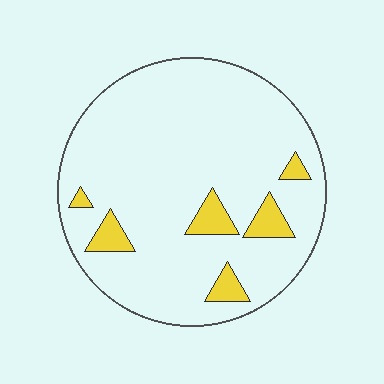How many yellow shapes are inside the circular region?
6.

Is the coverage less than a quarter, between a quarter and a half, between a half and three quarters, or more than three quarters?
Less than a quarter.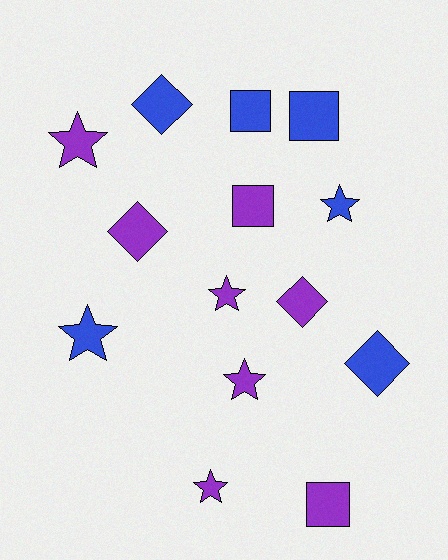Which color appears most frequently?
Purple, with 8 objects.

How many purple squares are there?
There are 2 purple squares.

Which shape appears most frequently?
Star, with 6 objects.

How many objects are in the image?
There are 14 objects.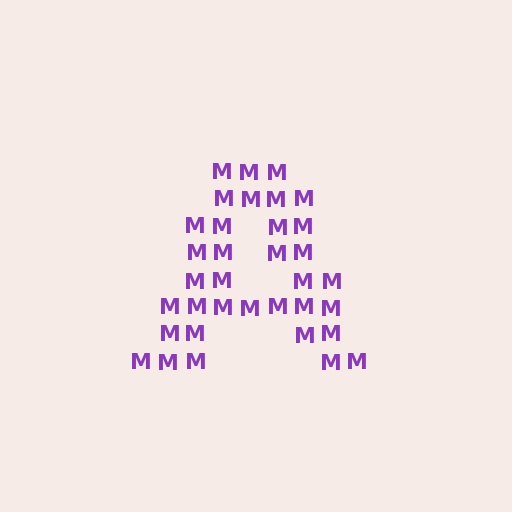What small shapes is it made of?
It is made of small letter M's.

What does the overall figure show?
The overall figure shows the letter A.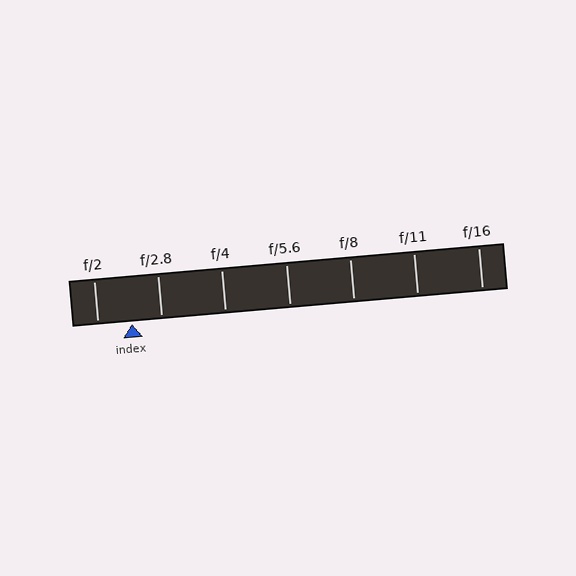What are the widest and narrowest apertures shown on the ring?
The widest aperture shown is f/2 and the narrowest is f/16.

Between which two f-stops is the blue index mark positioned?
The index mark is between f/2 and f/2.8.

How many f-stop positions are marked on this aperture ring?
There are 7 f-stop positions marked.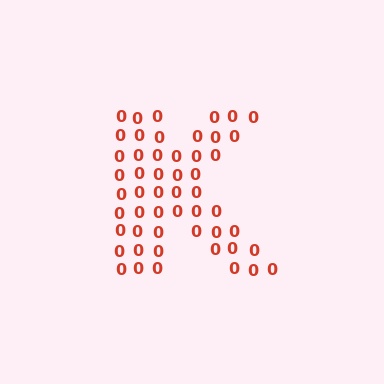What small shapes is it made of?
It is made of small digit 0's.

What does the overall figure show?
The overall figure shows the letter K.